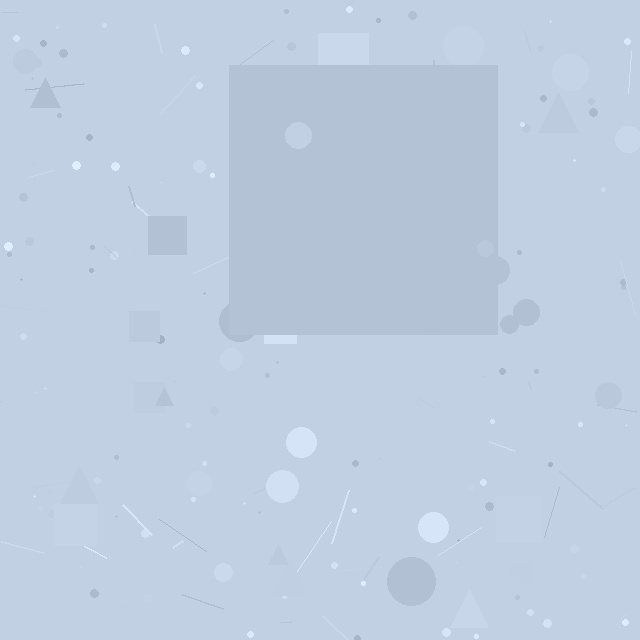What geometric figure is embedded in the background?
A square is embedded in the background.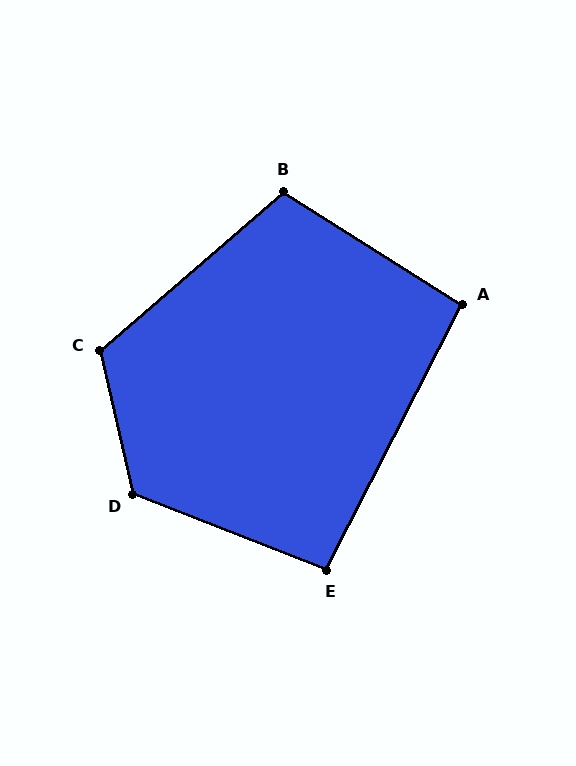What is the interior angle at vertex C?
Approximately 118 degrees (obtuse).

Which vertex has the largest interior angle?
D, at approximately 124 degrees.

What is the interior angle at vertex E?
Approximately 96 degrees (obtuse).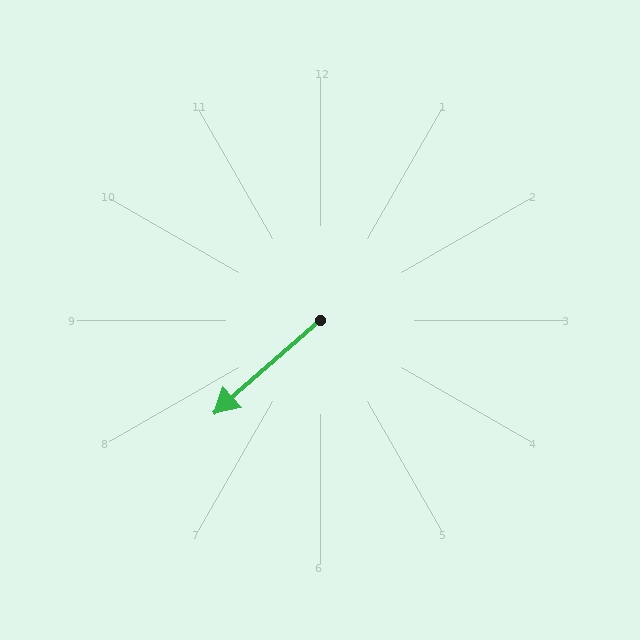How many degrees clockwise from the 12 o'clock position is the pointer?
Approximately 229 degrees.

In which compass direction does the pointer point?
Southwest.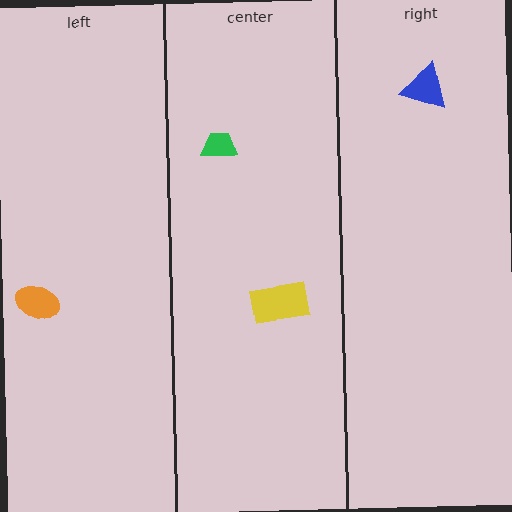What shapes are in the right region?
The blue triangle.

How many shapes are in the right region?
1.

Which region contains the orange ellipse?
The left region.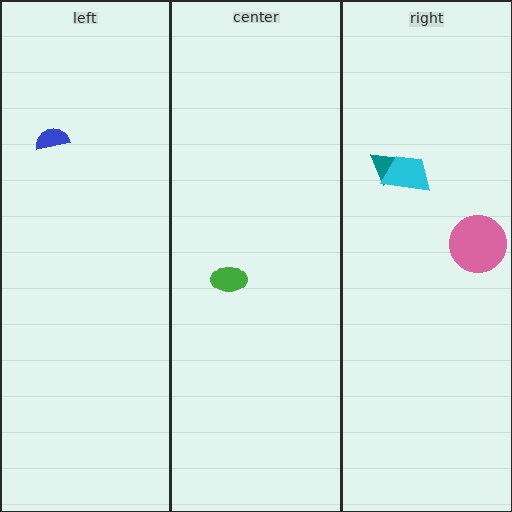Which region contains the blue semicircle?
The left region.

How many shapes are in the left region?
1.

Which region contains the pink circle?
The right region.